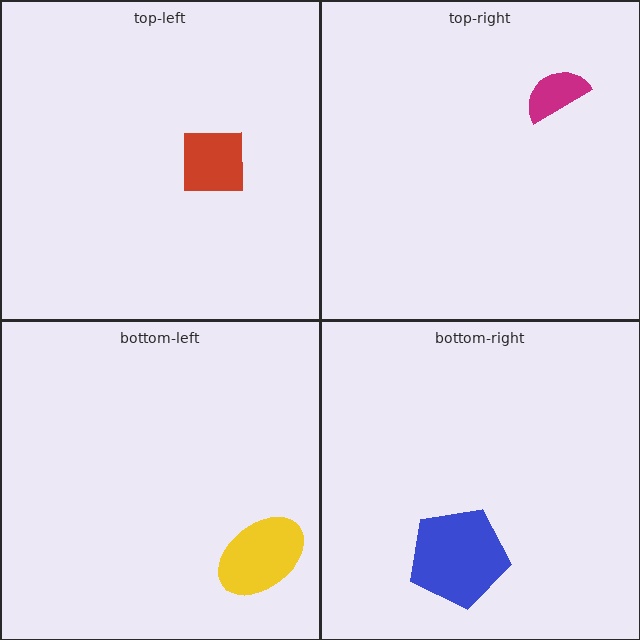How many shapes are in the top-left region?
1.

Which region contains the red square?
The top-left region.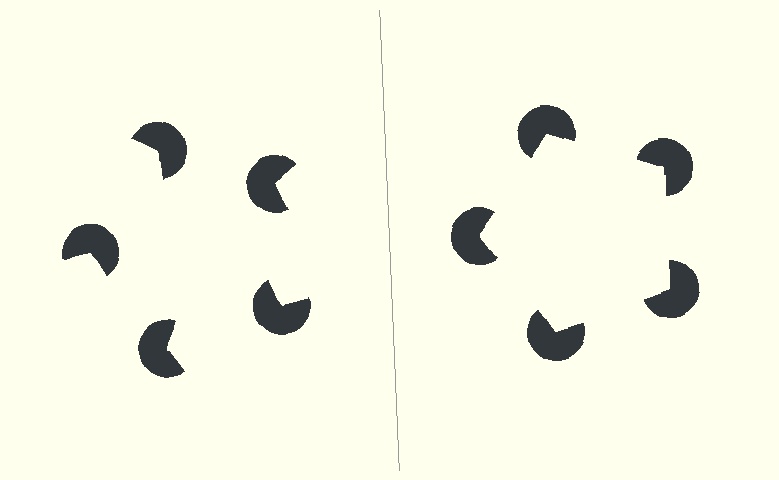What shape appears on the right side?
An illusory pentagon.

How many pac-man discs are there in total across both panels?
10 — 5 on each side.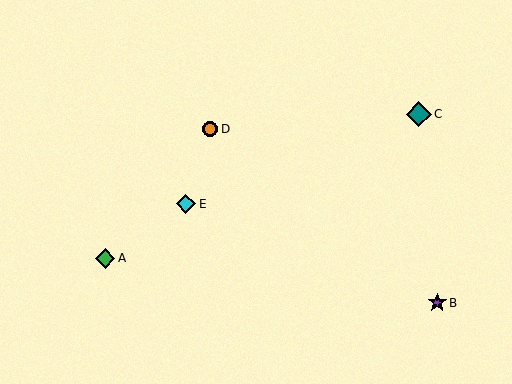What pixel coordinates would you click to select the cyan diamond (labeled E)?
Click at (186, 204) to select the cyan diamond E.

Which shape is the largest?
The teal diamond (labeled C) is the largest.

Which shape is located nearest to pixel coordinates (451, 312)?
The purple star (labeled B) at (437, 303) is nearest to that location.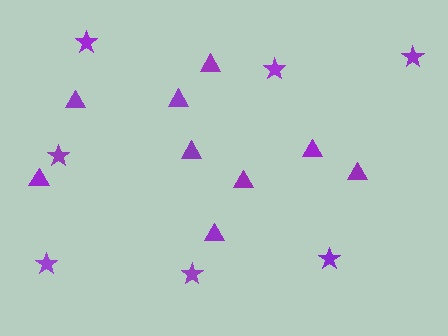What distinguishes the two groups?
There are 2 groups: one group of triangles (9) and one group of stars (7).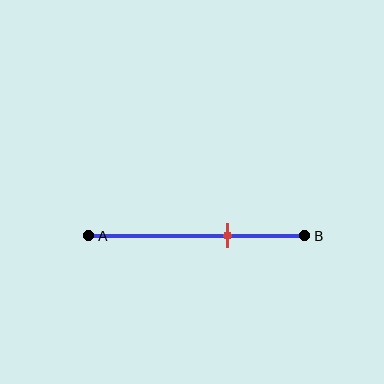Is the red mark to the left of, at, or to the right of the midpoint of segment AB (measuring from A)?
The red mark is to the right of the midpoint of segment AB.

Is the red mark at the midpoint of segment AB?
No, the mark is at about 65% from A, not at the 50% midpoint.